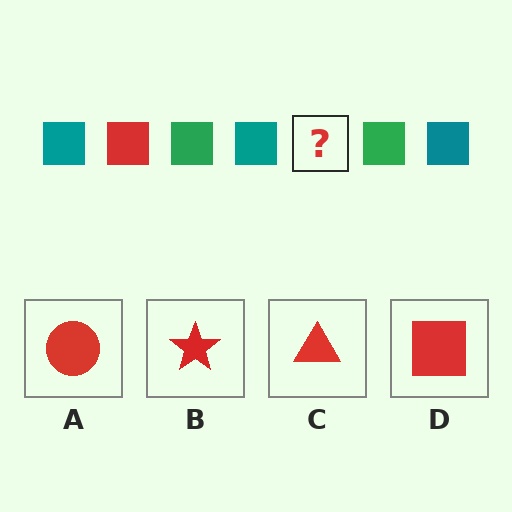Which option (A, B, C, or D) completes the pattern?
D.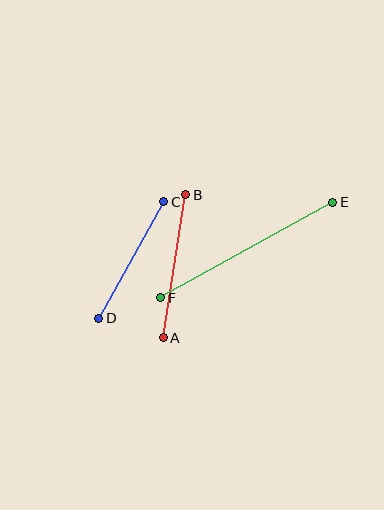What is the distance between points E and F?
The distance is approximately 197 pixels.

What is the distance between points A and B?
The distance is approximately 145 pixels.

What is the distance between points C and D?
The distance is approximately 134 pixels.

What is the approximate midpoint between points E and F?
The midpoint is at approximately (247, 250) pixels.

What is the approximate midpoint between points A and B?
The midpoint is at approximately (174, 266) pixels.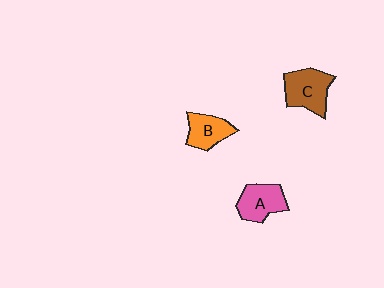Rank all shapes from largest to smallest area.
From largest to smallest: C (brown), A (pink), B (orange).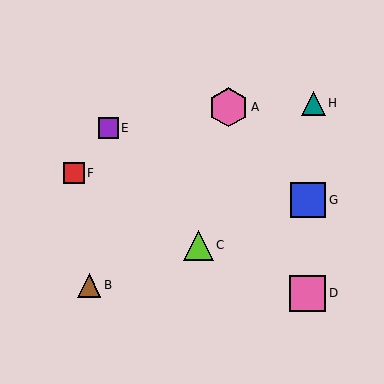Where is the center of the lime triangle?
The center of the lime triangle is at (199, 245).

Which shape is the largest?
The pink hexagon (labeled A) is the largest.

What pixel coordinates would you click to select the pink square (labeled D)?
Click at (308, 293) to select the pink square D.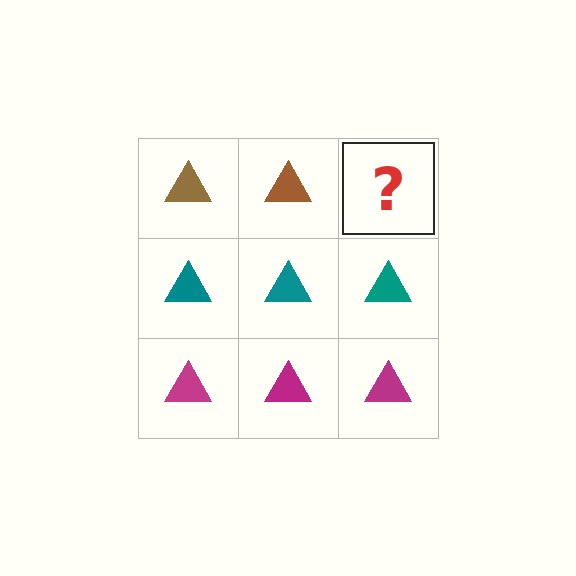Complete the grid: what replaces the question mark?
The question mark should be replaced with a brown triangle.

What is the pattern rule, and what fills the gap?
The rule is that each row has a consistent color. The gap should be filled with a brown triangle.